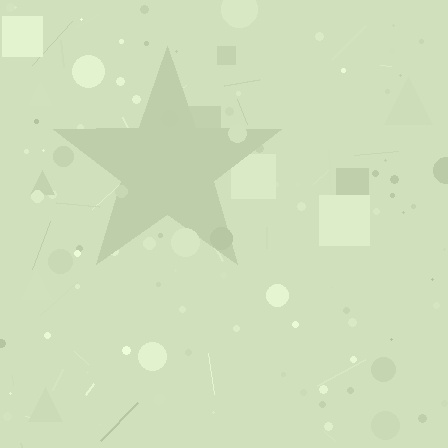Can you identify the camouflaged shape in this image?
The camouflaged shape is a star.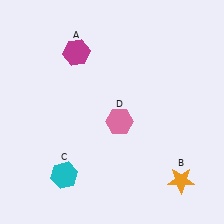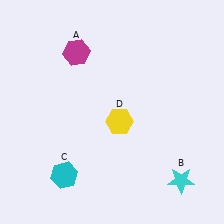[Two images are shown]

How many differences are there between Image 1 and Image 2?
There are 2 differences between the two images.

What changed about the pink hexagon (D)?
In Image 1, D is pink. In Image 2, it changed to yellow.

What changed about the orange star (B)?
In Image 1, B is orange. In Image 2, it changed to cyan.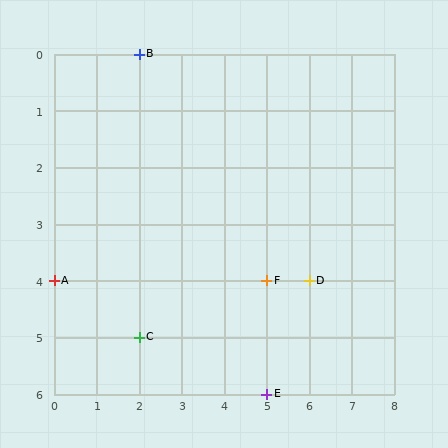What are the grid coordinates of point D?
Point D is at grid coordinates (6, 4).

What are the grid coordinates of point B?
Point B is at grid coordinates (2, 0).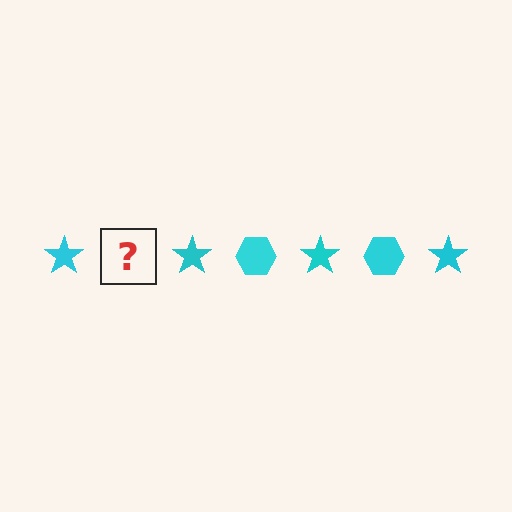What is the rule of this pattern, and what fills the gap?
The rule is that the pattern cycles through star, hexagon shapes in cyan. The gap should be filled with a cyan hexagon.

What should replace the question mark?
The question mark should be replaced with a cyan hexagon.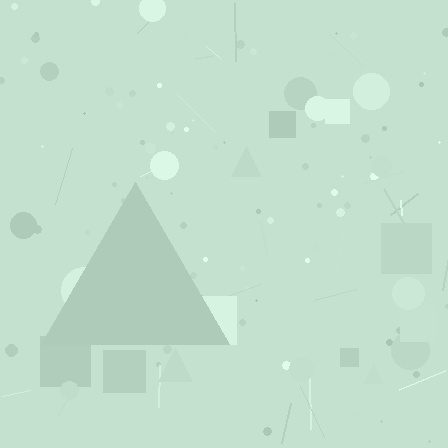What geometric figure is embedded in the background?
A triangle is embedded in the background.